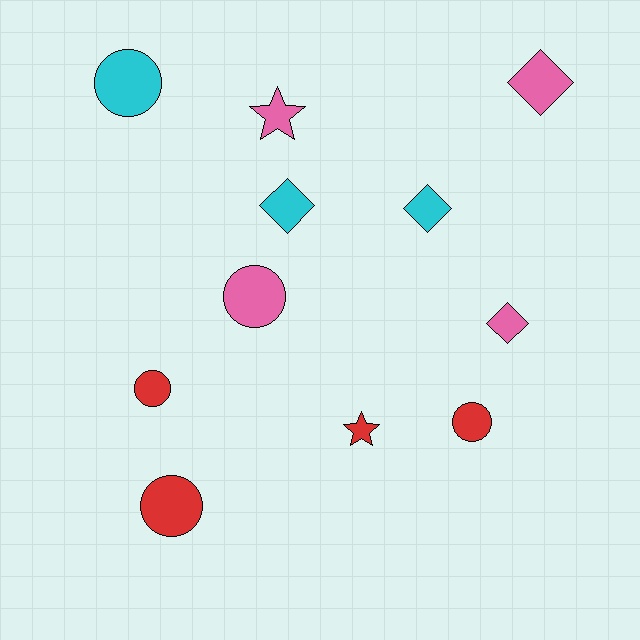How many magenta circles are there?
There are no magenta circles.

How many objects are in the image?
There are 11 objects.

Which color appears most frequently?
Red, with 4 objects.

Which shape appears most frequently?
Circle, with 5 objects.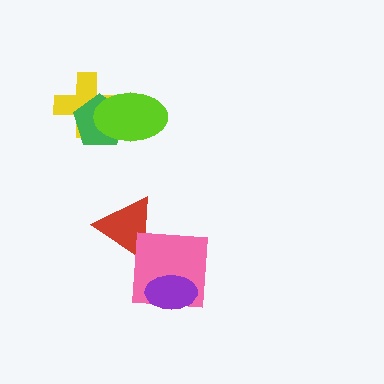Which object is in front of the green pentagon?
The lime ellipse is in front of the green pentagon.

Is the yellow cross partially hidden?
Yes, it is partially covered by another shape.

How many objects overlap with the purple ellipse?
1 object overlaps with the purple ellipse.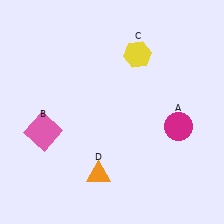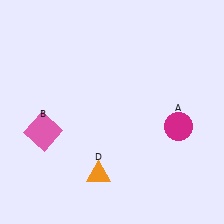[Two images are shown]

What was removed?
The yellow hexagon (C) was removed in Image 2.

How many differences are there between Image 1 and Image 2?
There is 1 difference between the two images.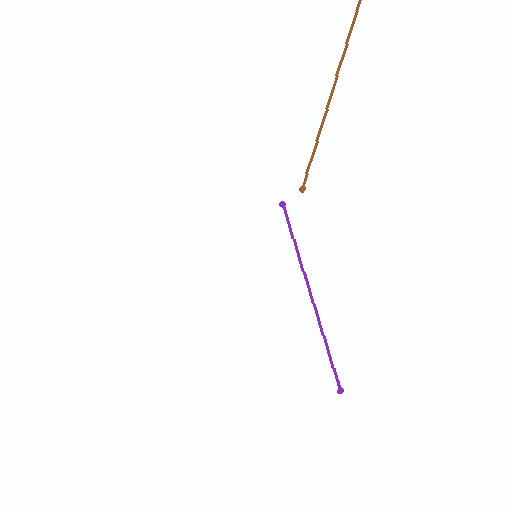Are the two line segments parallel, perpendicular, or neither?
Neither parallel nor perpendicular — they differ by about 34°.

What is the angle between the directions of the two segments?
Approximately 34 degrees.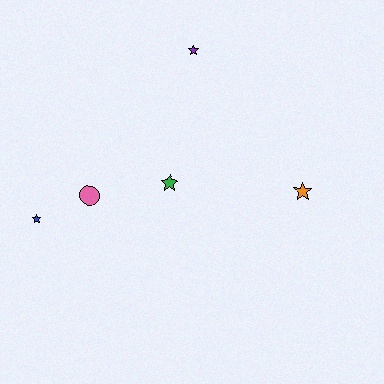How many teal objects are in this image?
There are no teal objects.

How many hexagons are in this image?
There are no hexagons.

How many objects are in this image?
There are 5 objects.